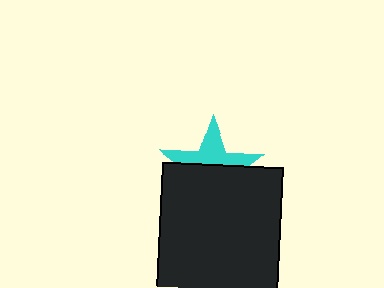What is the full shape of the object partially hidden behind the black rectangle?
The partially hidden object is a cyan star.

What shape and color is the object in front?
The object in front is a black rectangle.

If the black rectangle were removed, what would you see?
You would see the complete cyan star.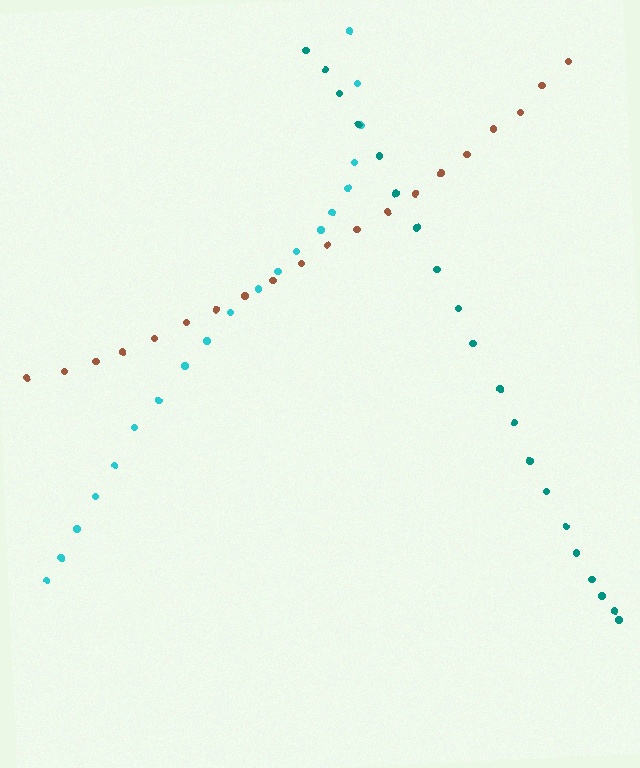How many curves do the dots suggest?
There are 3 distinct paths.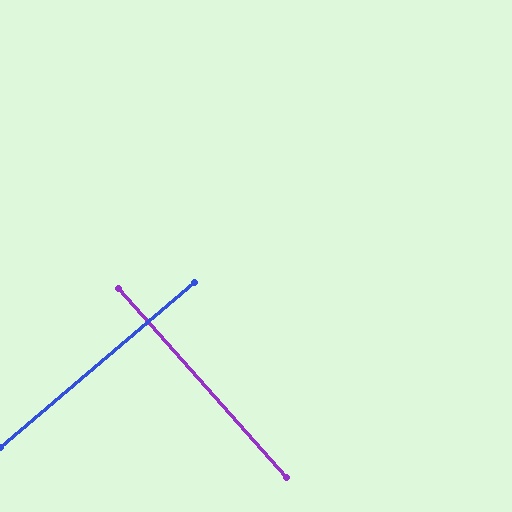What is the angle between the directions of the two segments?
Approximately 89 degrees.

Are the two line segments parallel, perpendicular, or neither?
Perpendicular — they meet at approximately 89°.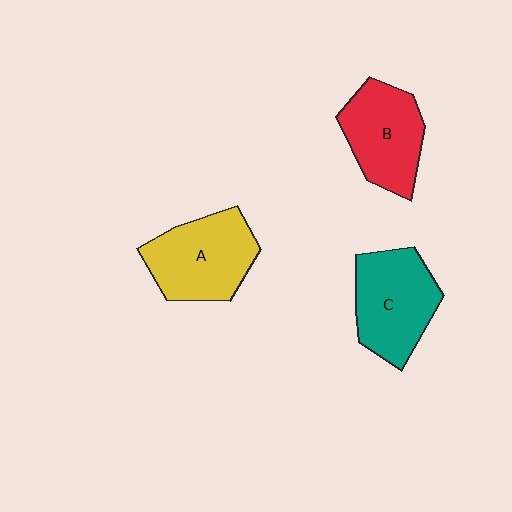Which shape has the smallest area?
Shape B (red).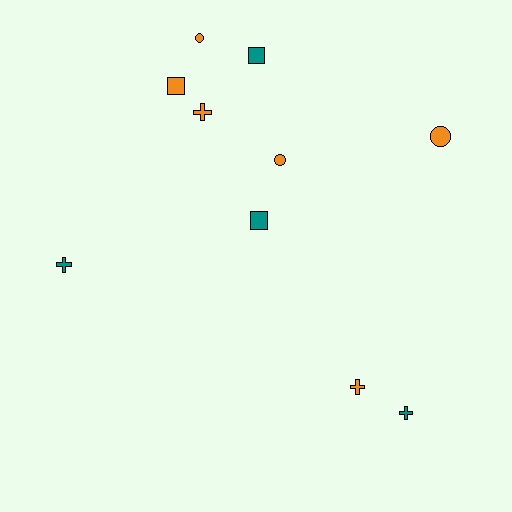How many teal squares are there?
There are 2 teal squares.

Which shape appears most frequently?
Cross, with 4 objects.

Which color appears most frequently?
Orange, with 6 objects.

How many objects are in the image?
There are 10 objects.